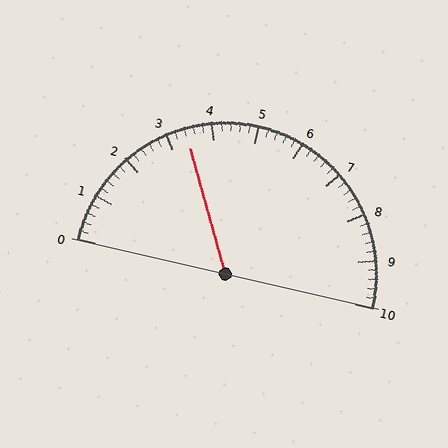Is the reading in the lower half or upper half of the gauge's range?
The reading is in the lower half of the range (0 to 10).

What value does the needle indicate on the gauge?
The needle indicates approximately 3.4.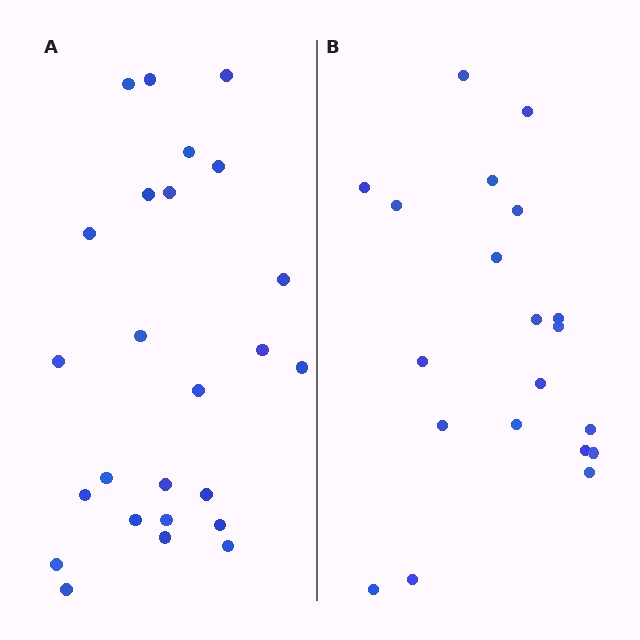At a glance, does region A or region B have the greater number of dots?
Region A (the left region) has more dots.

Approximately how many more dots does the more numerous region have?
Region A has about 5 more dots than region B.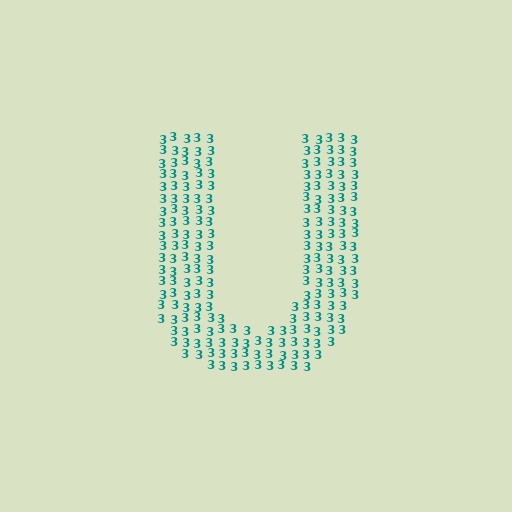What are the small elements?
The small elements are digit 3's.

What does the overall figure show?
The overall figure shows the letter U.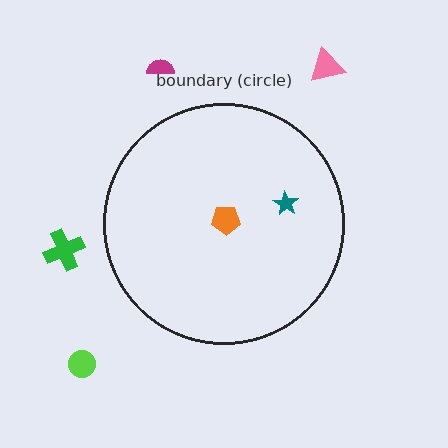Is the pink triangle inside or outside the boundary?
Outside.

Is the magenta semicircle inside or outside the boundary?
Outside.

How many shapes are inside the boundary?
2 inside, 4 outside.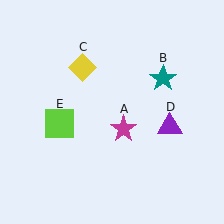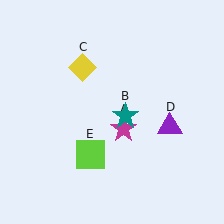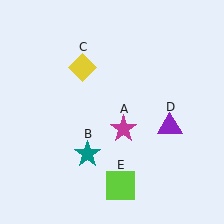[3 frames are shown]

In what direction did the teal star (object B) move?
The teal star (object B) moved down and to the left.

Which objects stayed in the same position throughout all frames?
Magenta star (object A) and yellow diamond (object C) and purple triangle (object D) remained stationary.